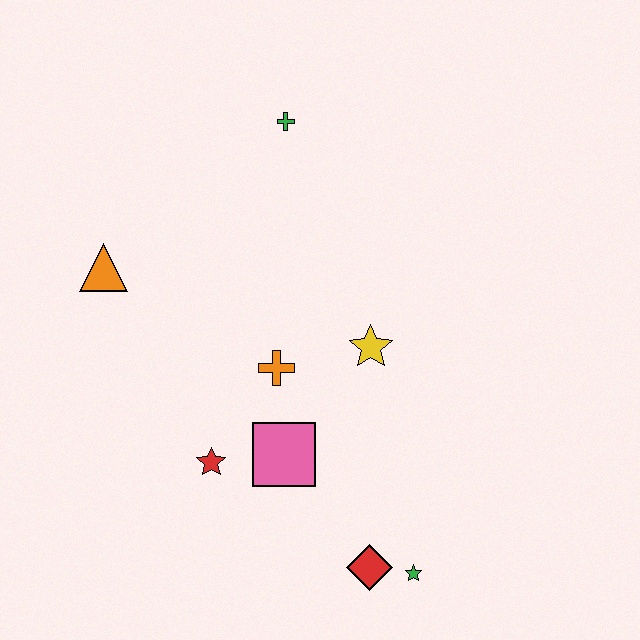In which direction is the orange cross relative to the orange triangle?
The orange cross is to the right of the orange triangle.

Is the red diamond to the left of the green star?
Yes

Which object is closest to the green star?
The red diamond is closest to the green star.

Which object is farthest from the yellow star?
The orange triangle is farthest from the yellow star.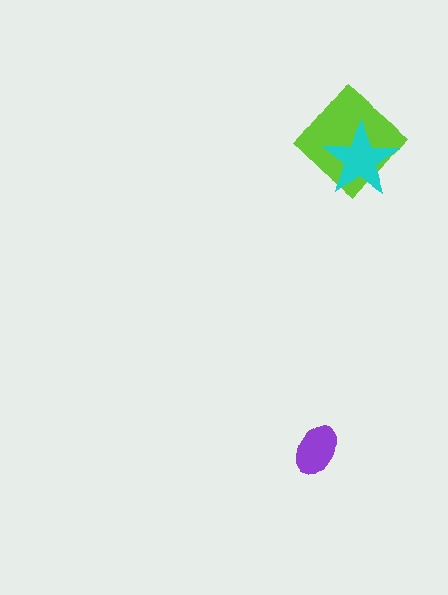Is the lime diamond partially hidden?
Yes, it is partially covered by another shape.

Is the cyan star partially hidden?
No, no other shape covers it.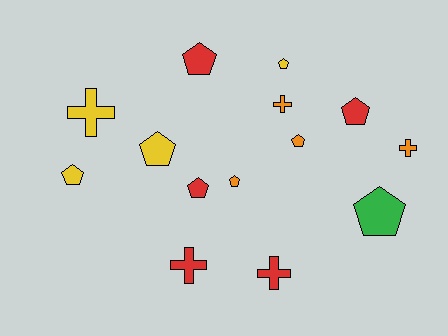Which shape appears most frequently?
Pentagon, with 9 objects.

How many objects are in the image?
There are 14 objects.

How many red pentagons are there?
There are 3 red pentagons.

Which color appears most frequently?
Red, with 5 objects.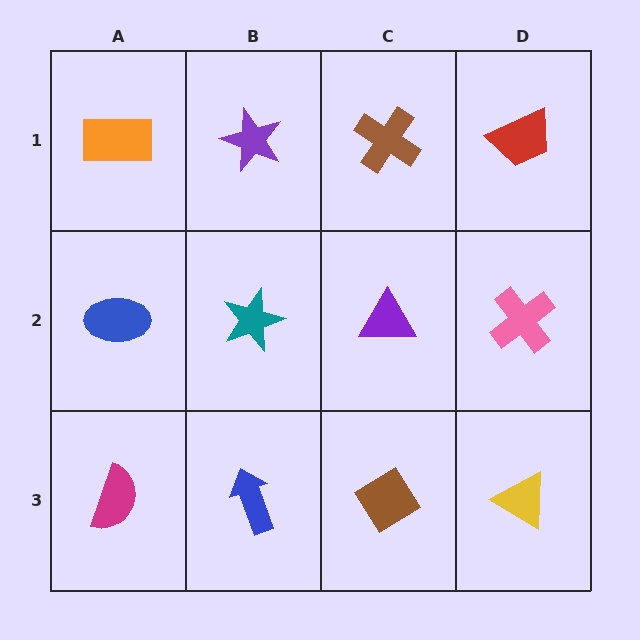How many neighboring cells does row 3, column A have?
2.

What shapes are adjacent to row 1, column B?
A teal star (row 2, column B), an orange rectangle (row 1, column A), a brown cross (row 1, column C).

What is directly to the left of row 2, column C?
A teal star.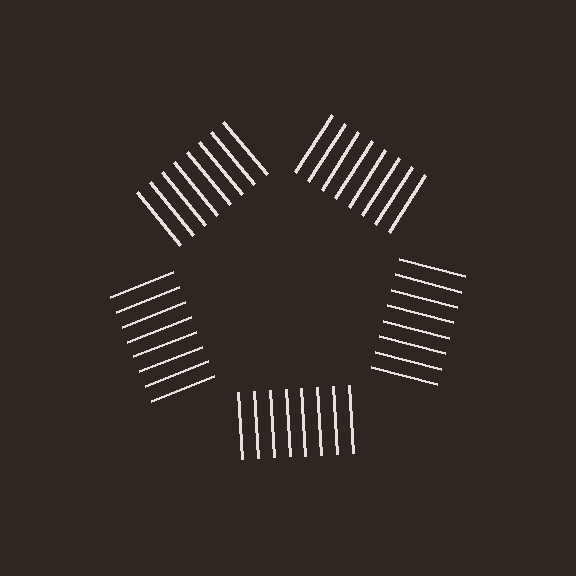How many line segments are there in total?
40 — 8 along each of the 5 edges.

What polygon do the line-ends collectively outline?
An illusory pentagon — the line segments terminate on its edges but no continuous stroke is drawn.